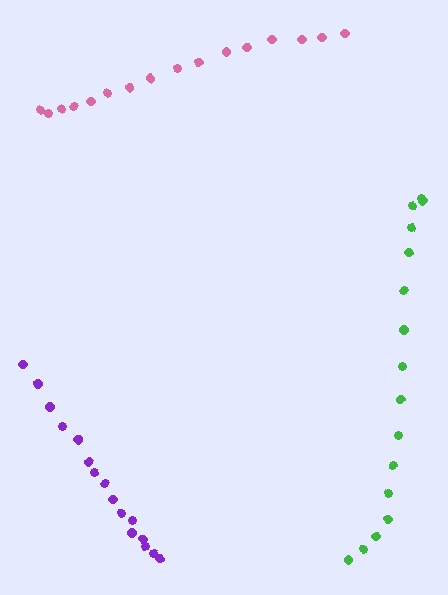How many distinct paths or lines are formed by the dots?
There are 3 distinct paths.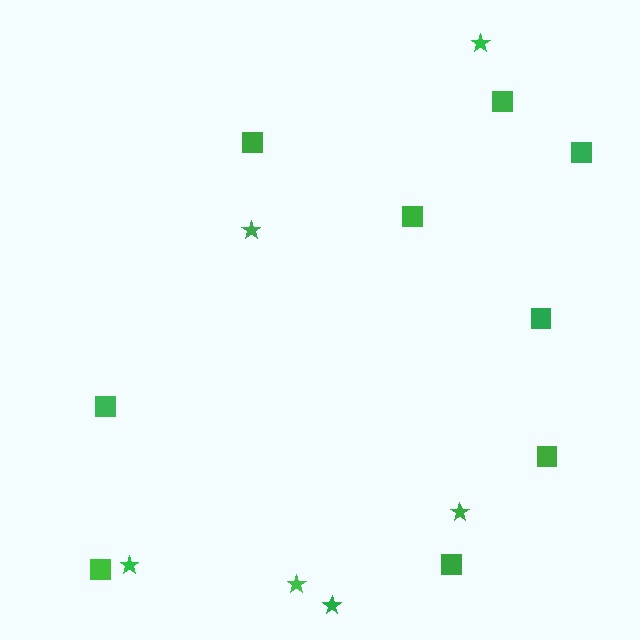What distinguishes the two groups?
There are 2 groups: one group of squares (9) and one group of stars (6).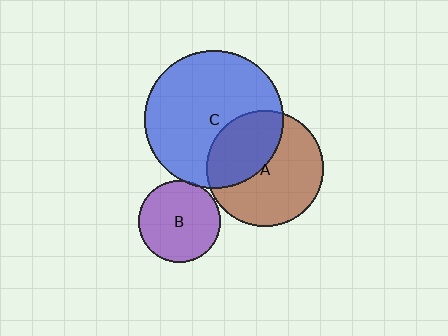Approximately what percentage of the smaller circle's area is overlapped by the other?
Approximately 40%.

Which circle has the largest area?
Circle C (blue).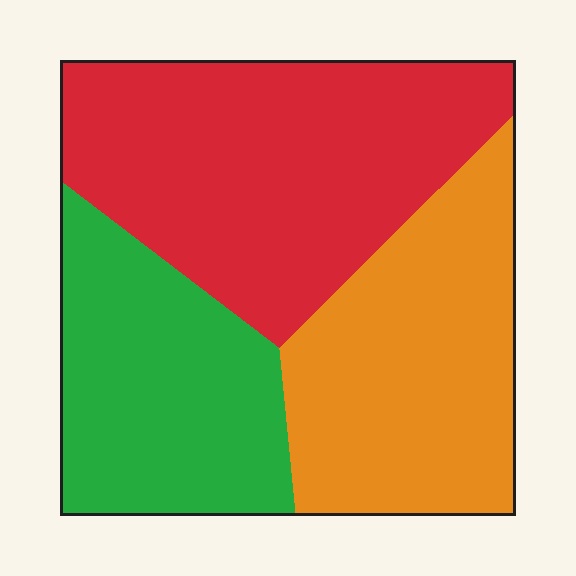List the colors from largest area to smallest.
From largest to smallest: red, orange, green.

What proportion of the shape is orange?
Orange takes up between a quarter and a half of the shape.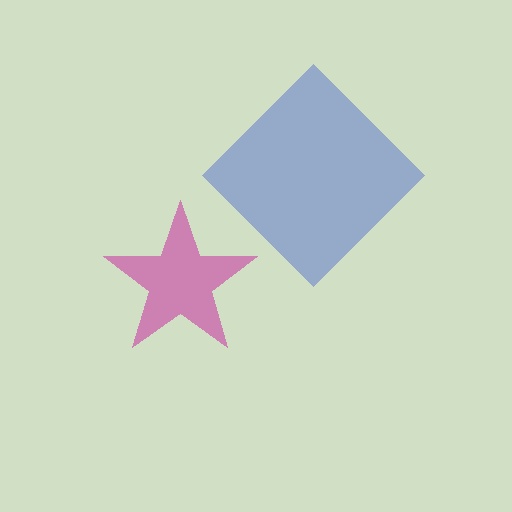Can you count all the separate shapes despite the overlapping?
Yes, there are 2 separate shapes.